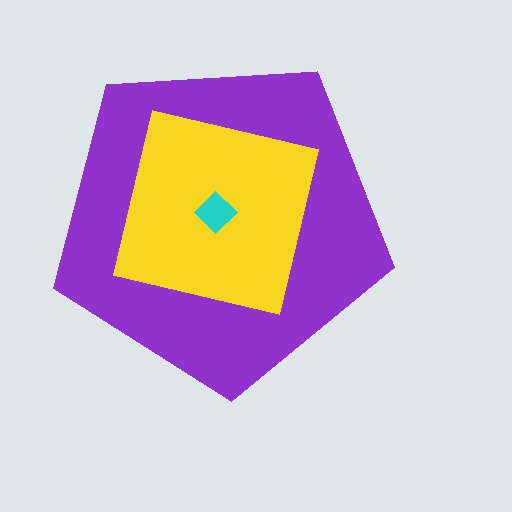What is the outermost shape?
The purple pentagon.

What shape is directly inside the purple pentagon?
The yellow square.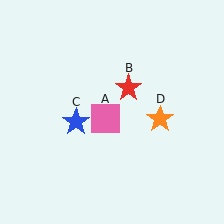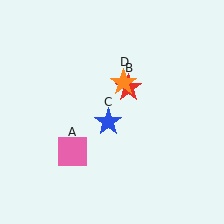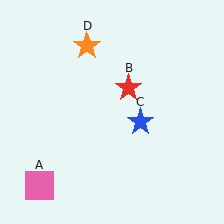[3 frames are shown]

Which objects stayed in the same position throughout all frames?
Red star (object B) remained stationary.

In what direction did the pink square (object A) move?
The pink square (object A) moved down and to the left.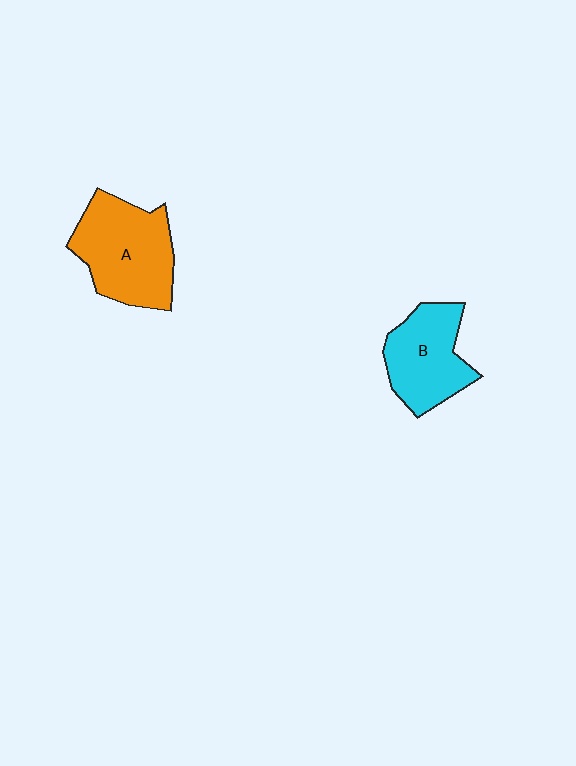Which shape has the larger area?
Shape A (orange).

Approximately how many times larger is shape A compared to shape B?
Approximately 1.3 times.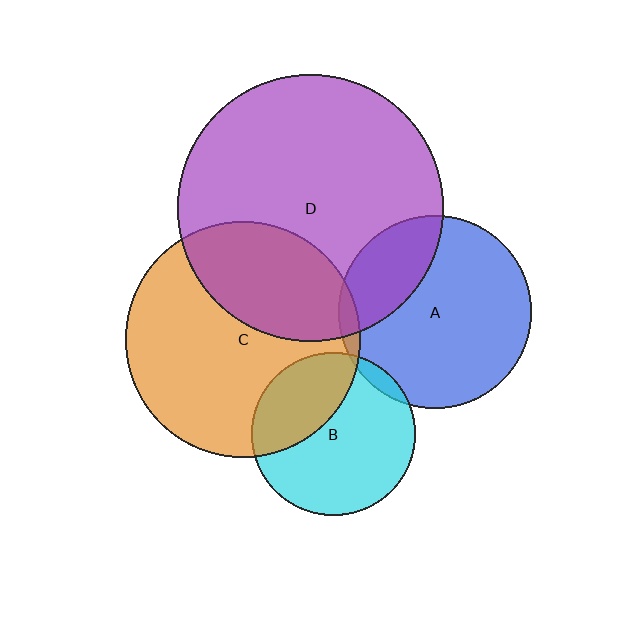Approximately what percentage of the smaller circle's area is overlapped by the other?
Approximately 5%.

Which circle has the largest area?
Circle D (purple).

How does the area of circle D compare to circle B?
Approximately 2.6 times.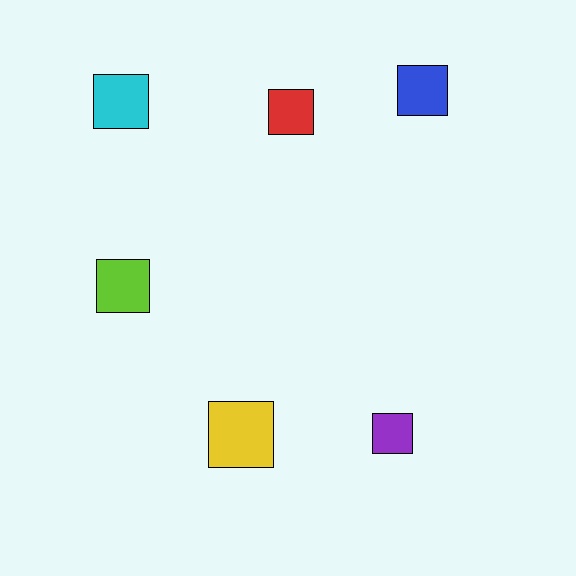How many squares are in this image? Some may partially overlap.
There are 6 squares.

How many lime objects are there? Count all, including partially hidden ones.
There is 1 lime object.